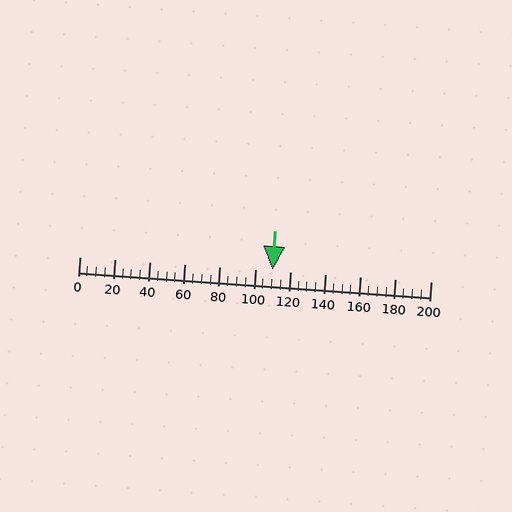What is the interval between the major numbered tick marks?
The major tick marks are spaced 20 units apart.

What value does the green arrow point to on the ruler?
The green arrow points to approximately 110.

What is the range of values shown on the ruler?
The ruler shows values from 0 to 200.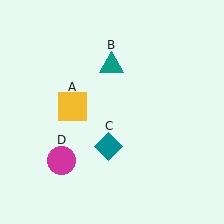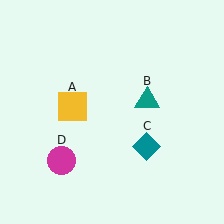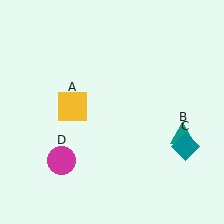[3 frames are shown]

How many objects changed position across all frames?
2 objects changed position: teal triangle (object B), teal diamond (object C).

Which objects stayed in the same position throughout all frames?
Yellow square (object A) and magenta circle (object D) remained stationary.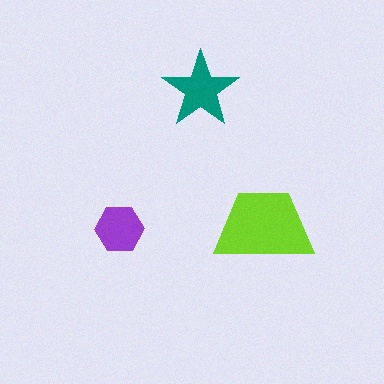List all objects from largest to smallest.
The lime trapezoid, the teal star, the purple hexagon.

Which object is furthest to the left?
The purple hexagon is leftmost.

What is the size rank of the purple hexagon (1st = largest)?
3rd.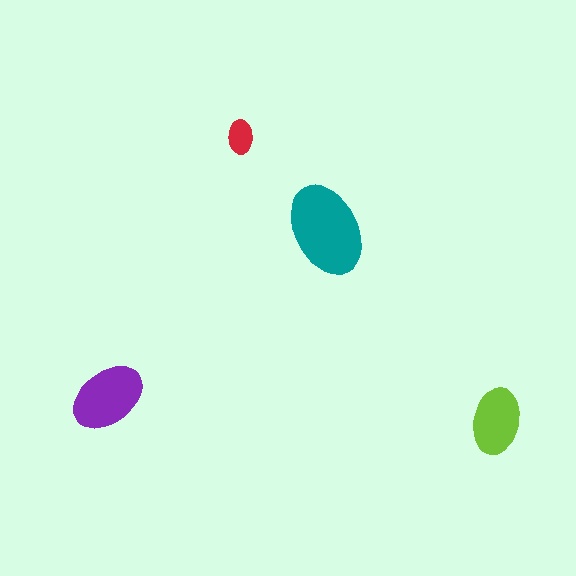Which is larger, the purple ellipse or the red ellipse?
The purple one.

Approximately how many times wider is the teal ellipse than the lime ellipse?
About 1.5 times wider.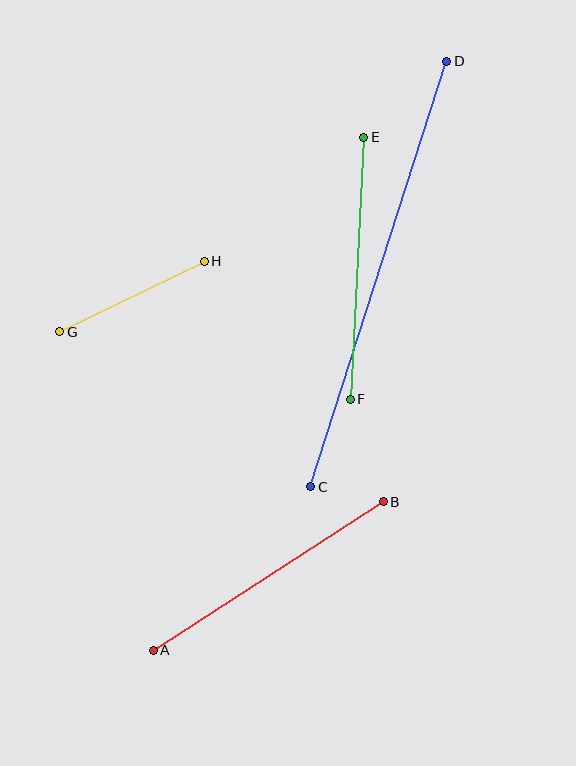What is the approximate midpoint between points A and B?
The midpoint is at approximately (268, 576) pixels.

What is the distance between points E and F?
The distance is approximately 262 pixels.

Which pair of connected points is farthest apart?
Points C and D are farthest apart.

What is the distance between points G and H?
The distance is approximately 160 pixels.